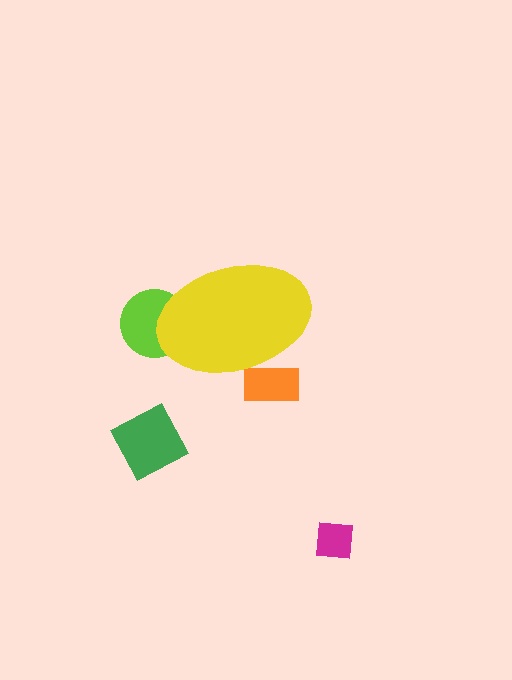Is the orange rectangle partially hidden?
Yes, the orange rectangle is partially hidden behind the yellow ellipse.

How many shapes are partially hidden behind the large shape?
2 shapes are partially hidden.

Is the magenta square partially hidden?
No, the magenta square is fully visible.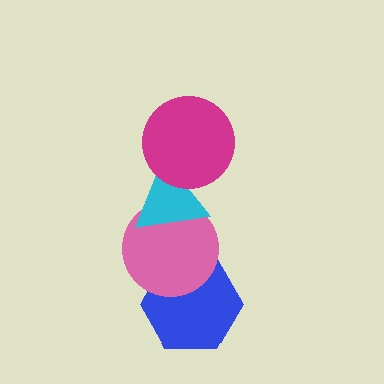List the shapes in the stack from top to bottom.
From top to bottom: the magenta circle, the cyan triangle, the pink circle, the blue hexagon.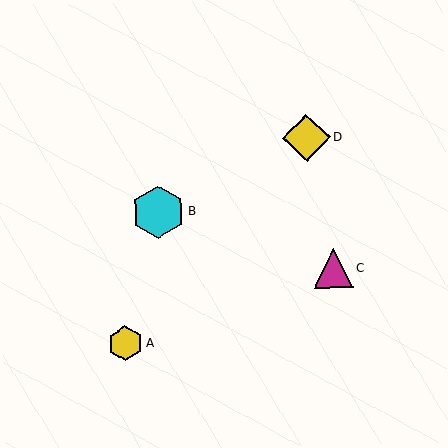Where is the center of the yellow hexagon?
The center of the yellow hexagon is at (126, 343).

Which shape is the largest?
The cyan hexagon (labeled B) is the largest.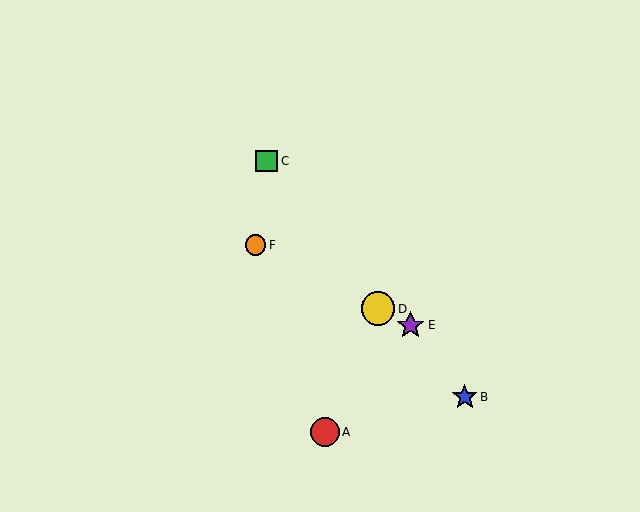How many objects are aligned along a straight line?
3 objects (D, E, F) are aligned along a straight line.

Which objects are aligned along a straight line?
Objects D, E, F are aligned along a straight line.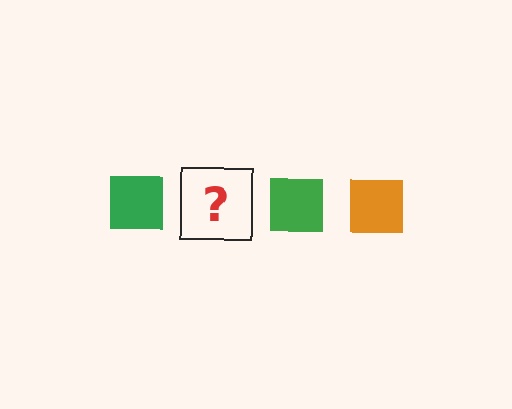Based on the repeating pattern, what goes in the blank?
The blank should be an orange square.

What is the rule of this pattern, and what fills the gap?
The rule is that the pattern cycles through green, orange squares. The gap should be filled with an orange square.